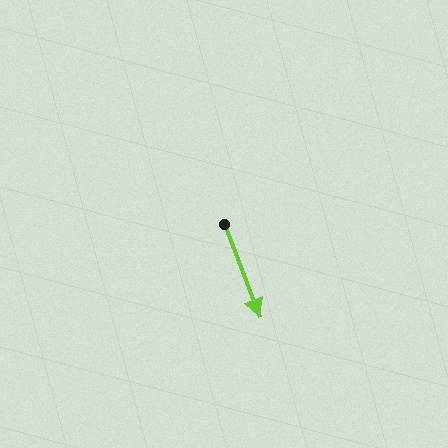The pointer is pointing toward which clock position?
Roughly 5 o'clock.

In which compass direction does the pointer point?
South.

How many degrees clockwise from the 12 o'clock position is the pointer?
Approximately 159 degrees.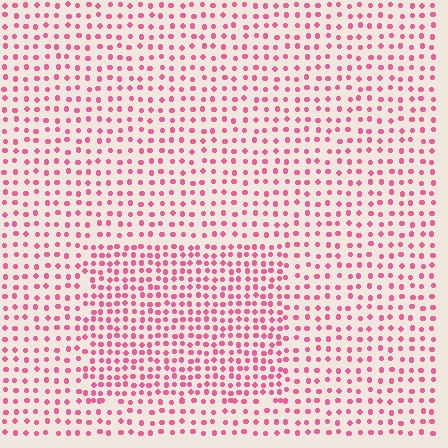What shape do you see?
I see a rectangle.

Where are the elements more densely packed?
The elements are more densely packed inside the rectangle boundary.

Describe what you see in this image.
The image contains small pink elements arranged at two different densities. A rectangle-shaped region is visible where the elements are more densely packed than the surrounding area.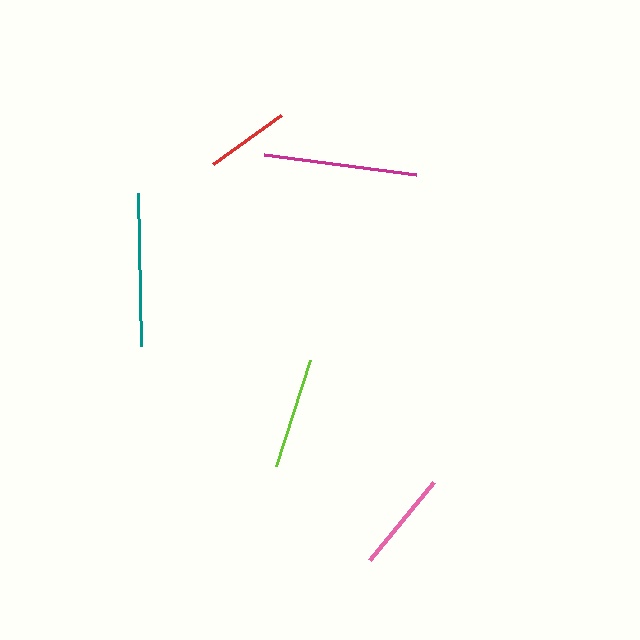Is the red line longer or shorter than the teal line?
The teal line is longer than the red line.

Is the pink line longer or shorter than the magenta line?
The magenta line is longer than the pink line.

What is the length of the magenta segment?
The magenta segment is approximately 153 pixels long.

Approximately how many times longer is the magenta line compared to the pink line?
The magenta line is approximately 1.5 times the length of the pink line.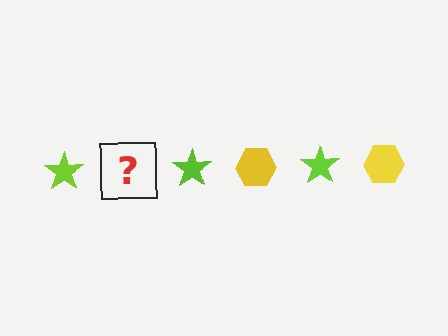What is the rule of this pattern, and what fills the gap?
The rule is that the pattern alternates between lime star and yellow hexagon. The gap should be filled with a yellow hexagon.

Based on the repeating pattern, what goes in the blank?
The blank should be a yellow hexagon.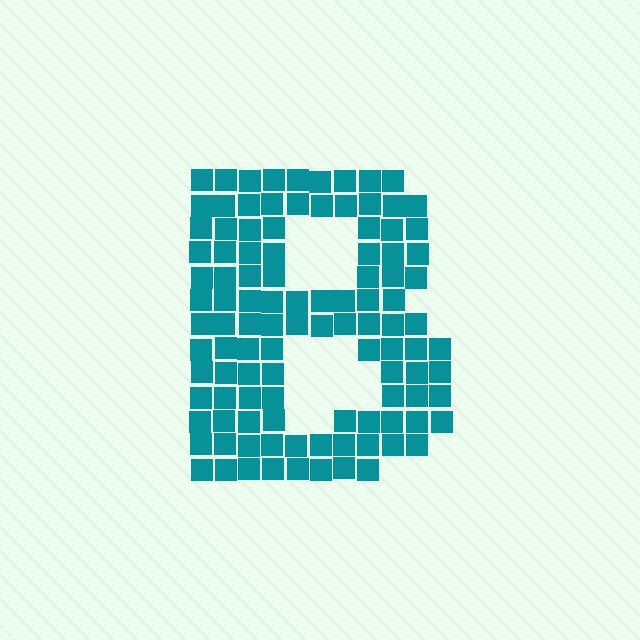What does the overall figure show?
The overall figure shows the letter B.